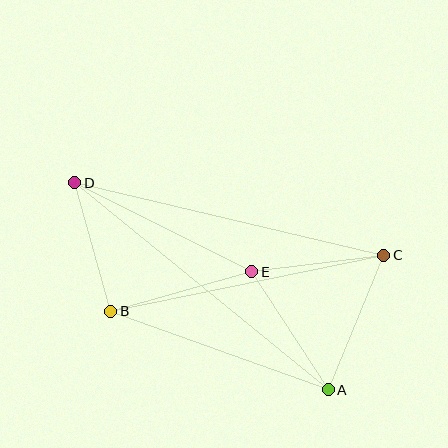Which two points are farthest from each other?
Points A and D are farthest from each other.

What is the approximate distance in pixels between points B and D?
The distance between B and D is approximately 133 pixels.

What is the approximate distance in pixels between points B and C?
The distance between B and C is approximately 279 pixels.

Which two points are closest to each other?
Points C and E are closest to each other.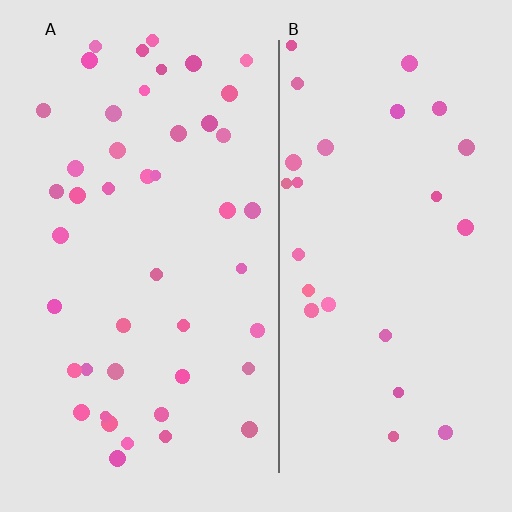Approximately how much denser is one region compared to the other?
Approximately 1.7× — region A over region B.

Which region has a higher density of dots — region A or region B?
A (the left).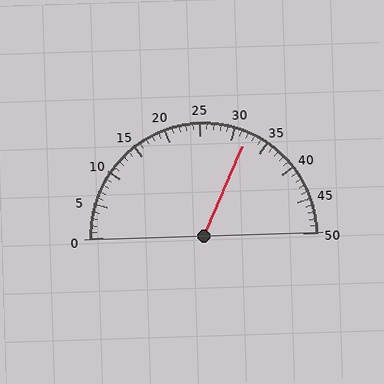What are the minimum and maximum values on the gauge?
The gauge ranges from 0 to 50.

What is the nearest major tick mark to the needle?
The nearest major tick mark is 30.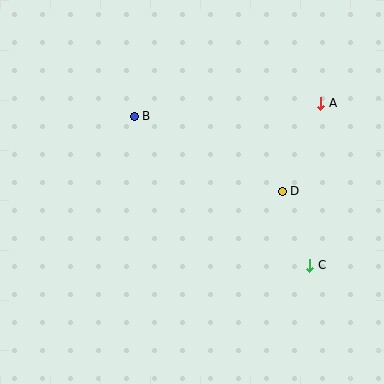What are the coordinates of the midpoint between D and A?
The midpoint between D and A is at (302, 147).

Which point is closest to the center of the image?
Point D at (282, 191) is closest to the center.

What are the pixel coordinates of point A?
Point A is at (321, 103).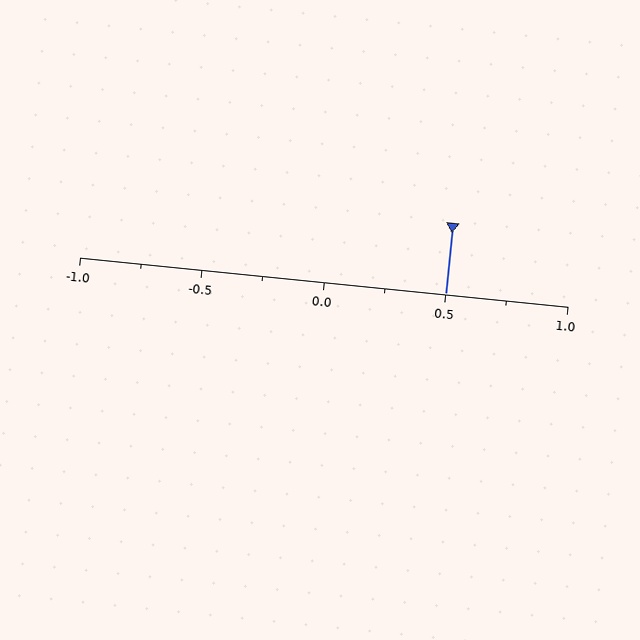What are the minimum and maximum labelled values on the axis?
The axis runs from -1.0 to 1.0.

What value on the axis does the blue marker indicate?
The marker indicates approximately 0.5.